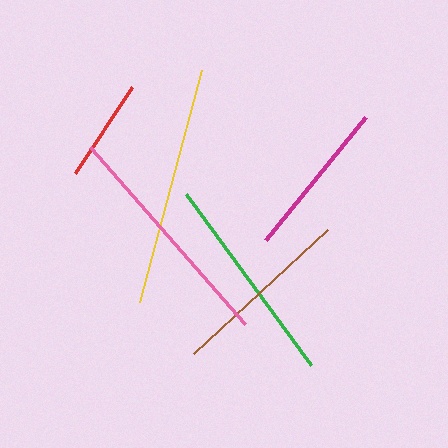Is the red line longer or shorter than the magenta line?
The magenta line is longer than the red line.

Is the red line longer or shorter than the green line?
The green line is longer than the red line.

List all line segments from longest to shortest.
From longest to shortest: yellow, pink, green, brown, magenta, red.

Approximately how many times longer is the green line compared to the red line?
The green line is approximately 2.1 times the length of the red line.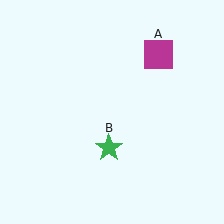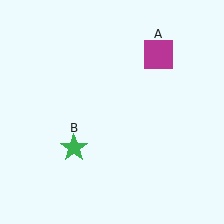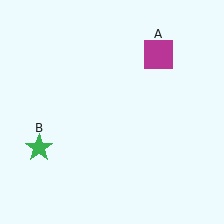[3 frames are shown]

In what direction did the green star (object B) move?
The green star (object B) moved left.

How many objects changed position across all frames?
1 object changed position: green star (object B).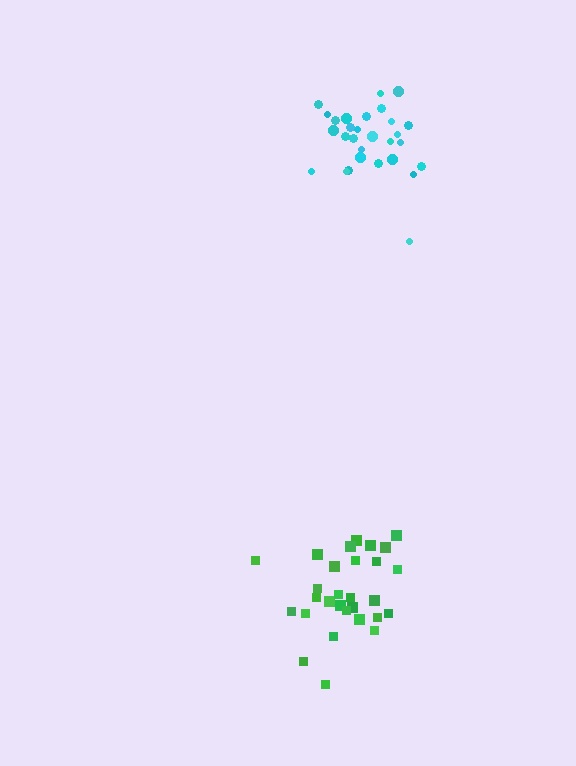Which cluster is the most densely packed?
Cyan.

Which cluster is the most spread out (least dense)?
Green.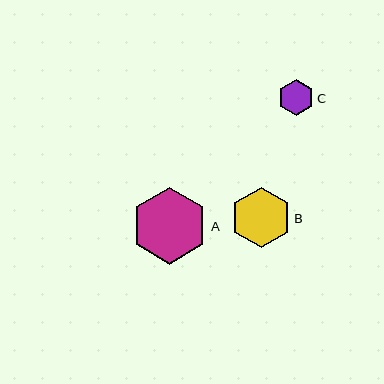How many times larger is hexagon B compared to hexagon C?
Hexagon B is approximately 1.7 times the size of hexagon C.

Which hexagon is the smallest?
Hexagon C is the smallest with a size of approximately 36 pixels.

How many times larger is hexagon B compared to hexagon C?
Hexagon B is approximately 1.7 times the size of hexagon C.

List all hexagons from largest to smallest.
From largest to smallest: A, B, C.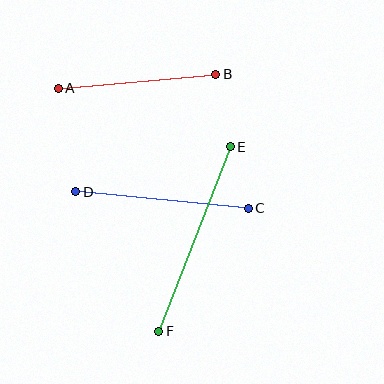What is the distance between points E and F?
The distance is approximately 198 pixels.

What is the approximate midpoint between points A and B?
The midpoint is at approximately (137, 81) pixels.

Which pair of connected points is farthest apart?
Points E and F are farthest apart.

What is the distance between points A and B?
The distance is approximately 158 pixels.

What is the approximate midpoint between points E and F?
The midpoint is at approximately (194, 239) pixels.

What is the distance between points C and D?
The distance is approximately 173 pixels.